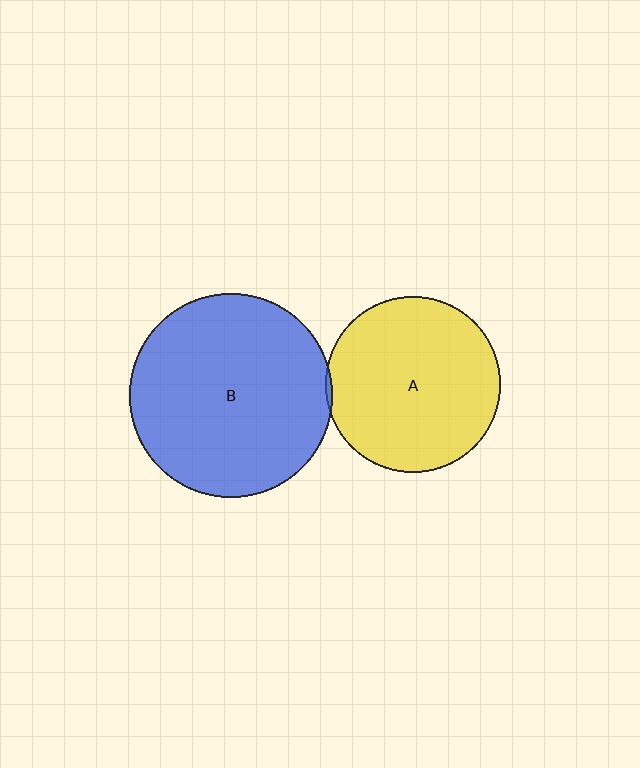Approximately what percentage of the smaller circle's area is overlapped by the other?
Approximately 5%.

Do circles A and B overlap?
Yes.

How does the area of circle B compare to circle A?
Approximately 1.3 times.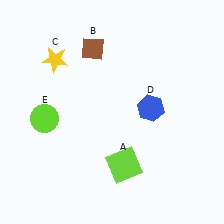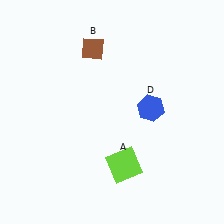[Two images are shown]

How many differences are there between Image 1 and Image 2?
There are 2 differences between the two images.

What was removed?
The lime circle (E), the yellow star (C) were removed in Image 2.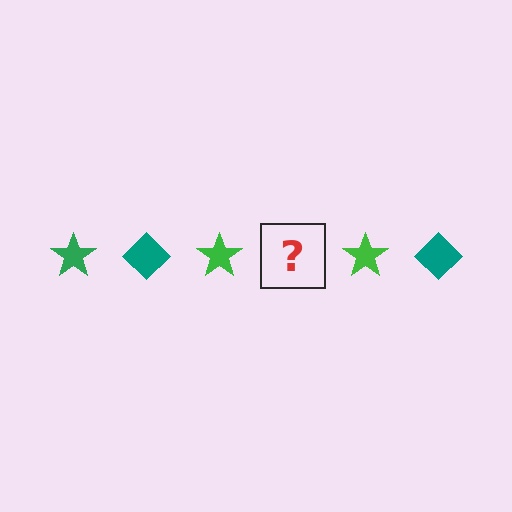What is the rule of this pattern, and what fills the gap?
The rule is that the pattern alternates between green star and teal diamond. The gap should be filled with a teal diamond.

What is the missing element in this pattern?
The missing element is a teal diamond.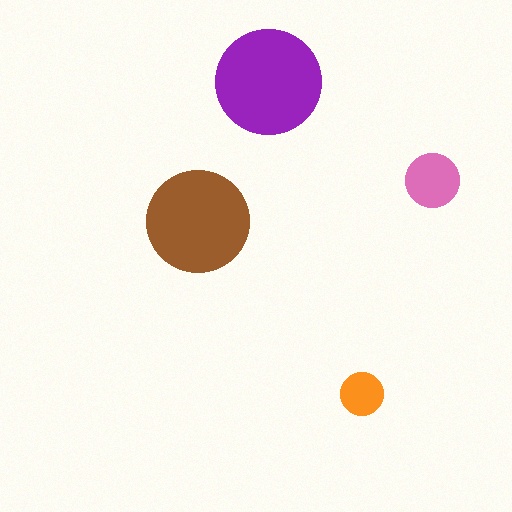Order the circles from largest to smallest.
the purple one, the brown one, the pink one, the orange one.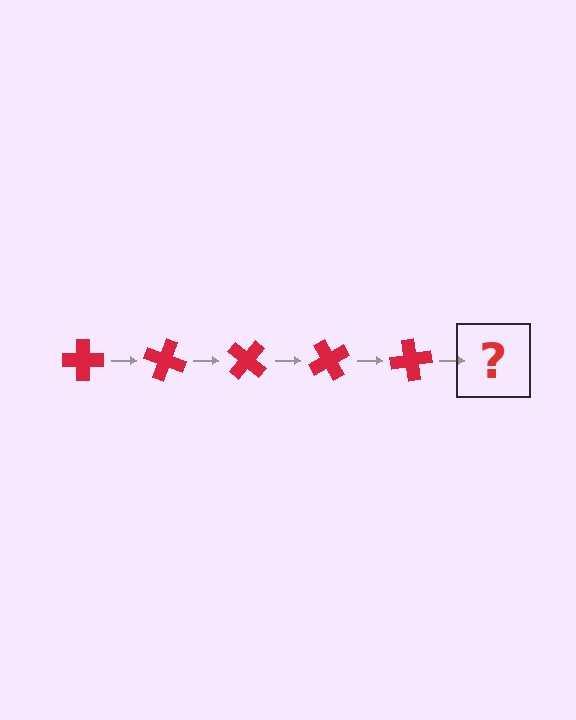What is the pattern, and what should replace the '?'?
The pattern is that the cross rotates 20 degrees each step. The '?' should be a red cross rotated 100 degrees.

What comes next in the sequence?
The next element should be a red cross rotated 100 degrees.